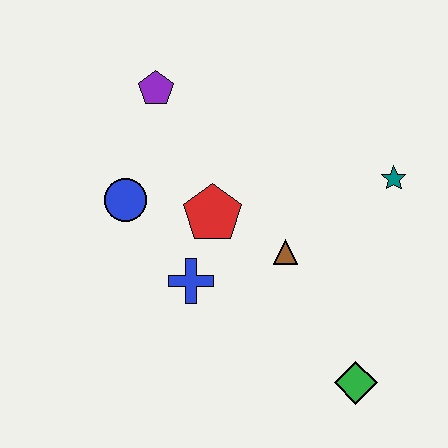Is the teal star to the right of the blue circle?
Yes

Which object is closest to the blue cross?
The red pentagon is closest to the blue cross.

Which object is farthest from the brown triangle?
The purple pentagon is farthest from the brown triangle.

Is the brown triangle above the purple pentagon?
No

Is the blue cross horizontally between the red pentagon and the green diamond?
No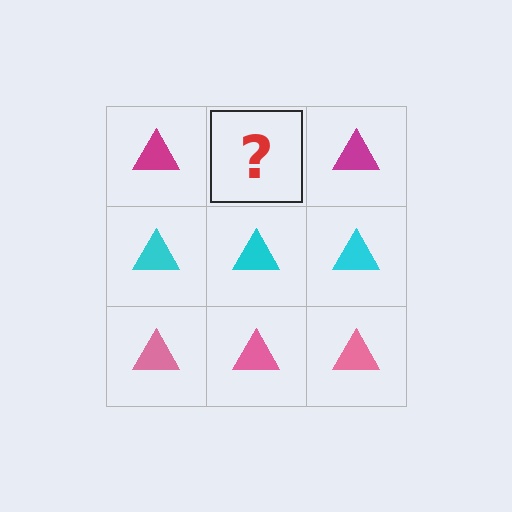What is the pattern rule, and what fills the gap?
The rule is that each row has a consistent color. The gap should be filled with a magenta triangle.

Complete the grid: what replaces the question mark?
The question mark should be replaced with a magenta triangle.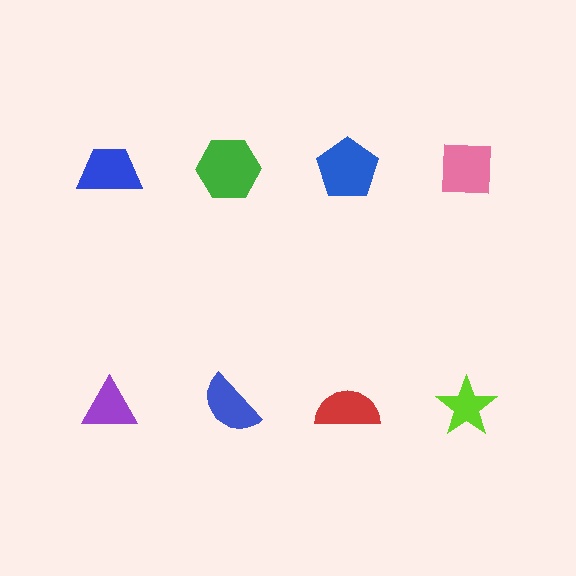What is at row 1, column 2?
A green hexagon.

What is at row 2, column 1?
A purple triangle.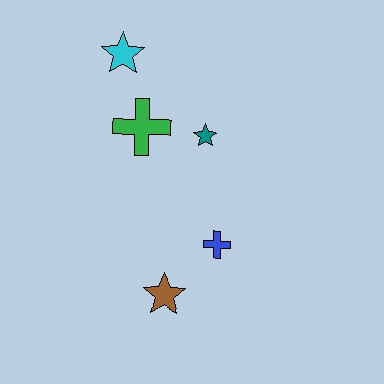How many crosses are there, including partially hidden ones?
There are 2 crosses.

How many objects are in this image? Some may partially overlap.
There are 5 objects.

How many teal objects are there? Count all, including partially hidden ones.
There is 1 teal object.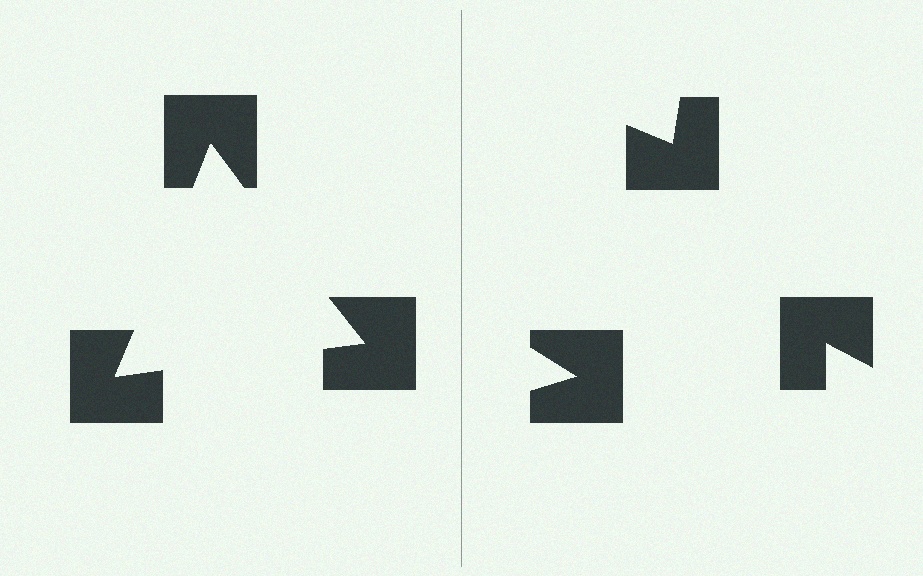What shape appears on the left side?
An illusory triangle.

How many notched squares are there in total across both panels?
6 — 3 on each side.